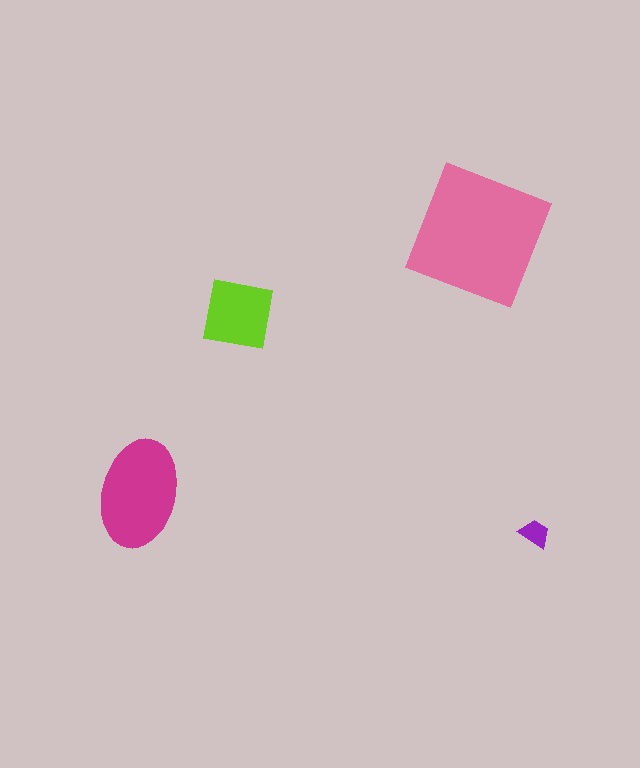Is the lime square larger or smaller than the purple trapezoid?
Larger.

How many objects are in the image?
There are 4 objects in the image.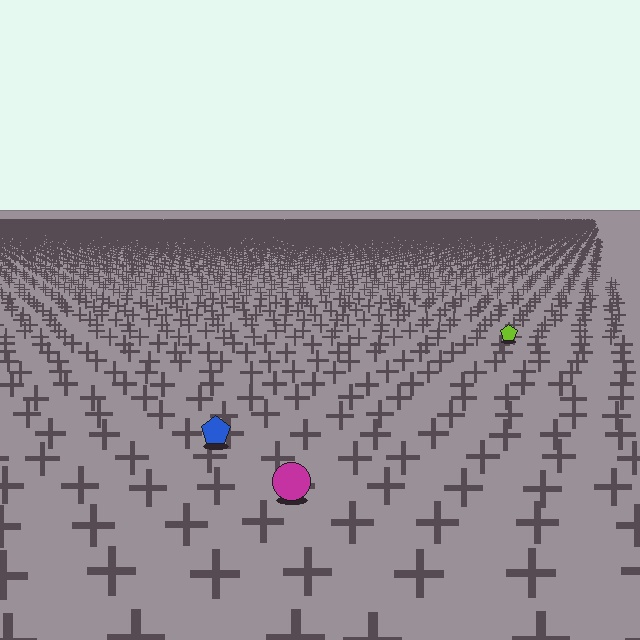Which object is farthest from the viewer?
The lime pentagon is farthest from the viewer. It appears smaller and the ground texture around it is denser.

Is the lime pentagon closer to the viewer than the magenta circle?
No. The magenta circle is closer — you can tell from the texture gradient: the ground texture is coarser near it.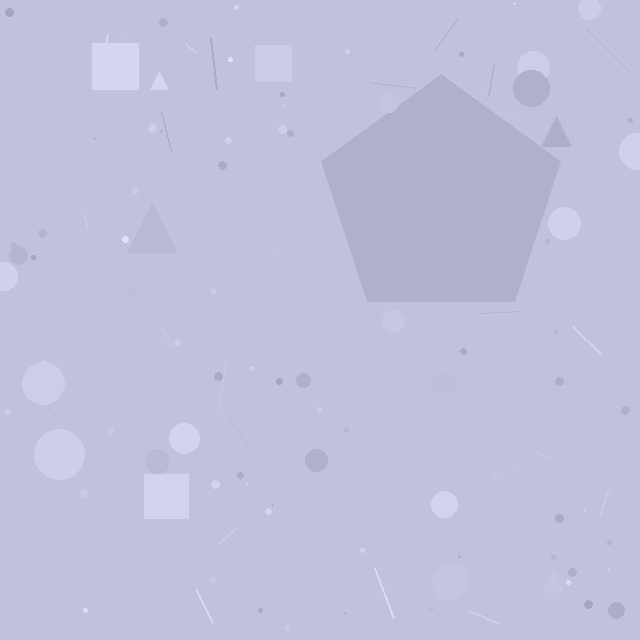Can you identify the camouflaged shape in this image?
The camouflaged shape is a pentagon.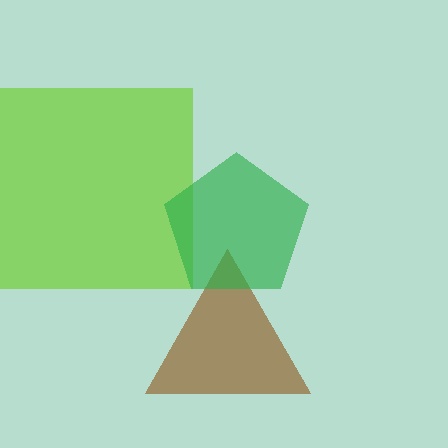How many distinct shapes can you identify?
There are 3 distinct shapes: a brown triangle, a lime square, a green pentagon.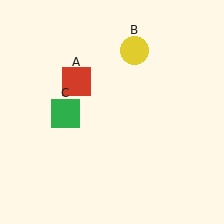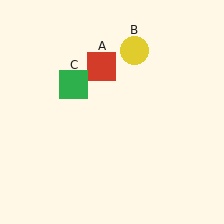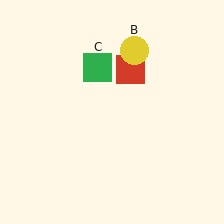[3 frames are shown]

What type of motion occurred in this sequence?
The red square (object A), green square (object C) rotated clockwise around the center of the scene.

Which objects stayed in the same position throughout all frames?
Yellow circle (object B) remained stationary.